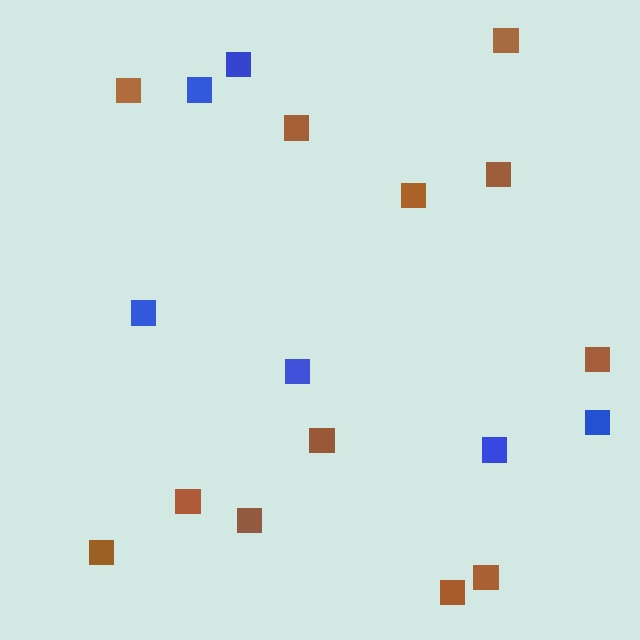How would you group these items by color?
There are 2 groups: one group of brown squares (12) and one group of blue squares (6).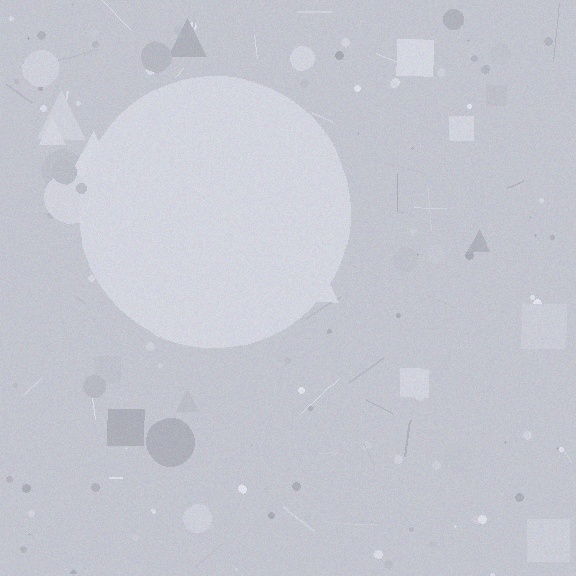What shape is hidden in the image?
A circle is hidden in the image.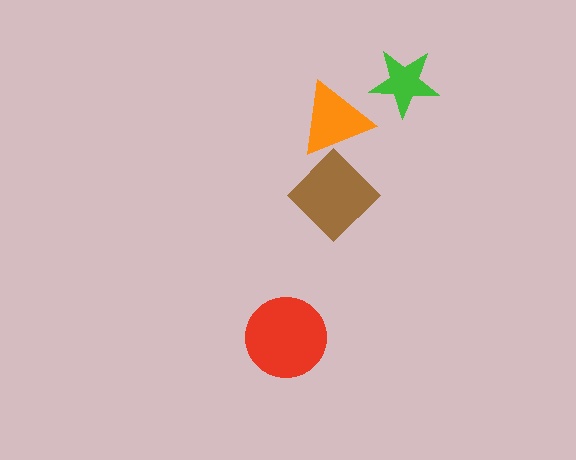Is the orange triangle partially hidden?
Yes, it is partially covered by another shape.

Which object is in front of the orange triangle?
The brown diamond is in front of the orange triangle.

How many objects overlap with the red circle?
0 objects overlap with the red circle.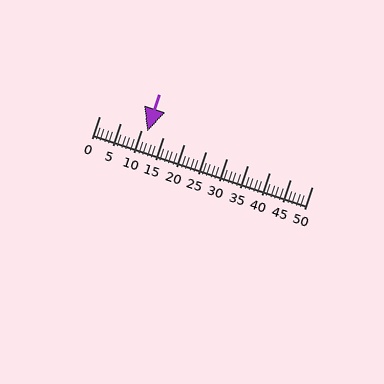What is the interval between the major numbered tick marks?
The major tick marks are spaced 5 units apart.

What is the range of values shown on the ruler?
The ruler shows values from 0 to 50.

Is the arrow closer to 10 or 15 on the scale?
The arrow is closer to 10.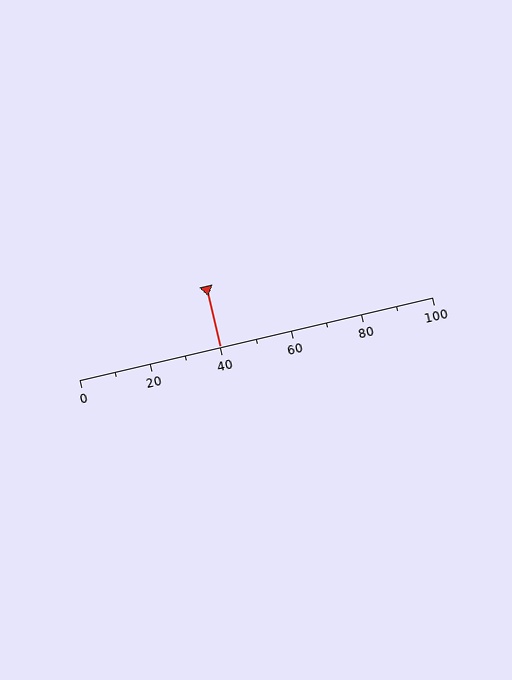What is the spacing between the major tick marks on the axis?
The major ticks are spaced 20 apart.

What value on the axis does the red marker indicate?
The marker indicates approximately 40.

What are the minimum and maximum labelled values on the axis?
The axis runs from 0 to 100.